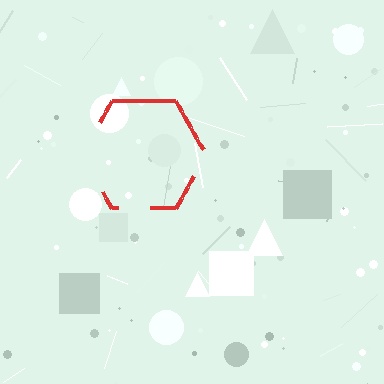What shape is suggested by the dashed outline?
The dashed outline suggests a hexagon.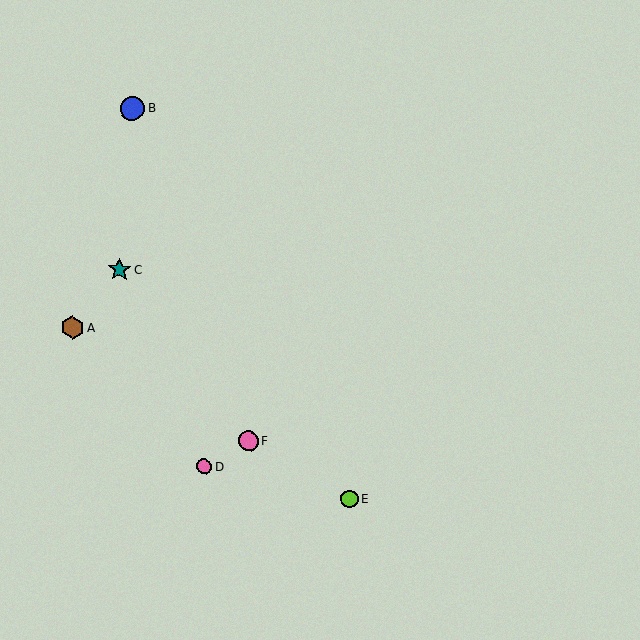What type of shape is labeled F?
Shape F is a pink circle.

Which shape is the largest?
The blue circle (labeled B) is the largest.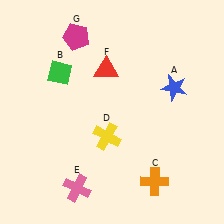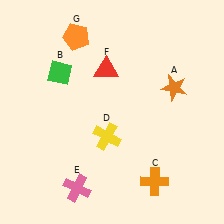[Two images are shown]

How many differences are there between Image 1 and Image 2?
There are 2 differences between the two images.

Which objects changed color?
A changed from blue to orange. G changed from magenta to orange.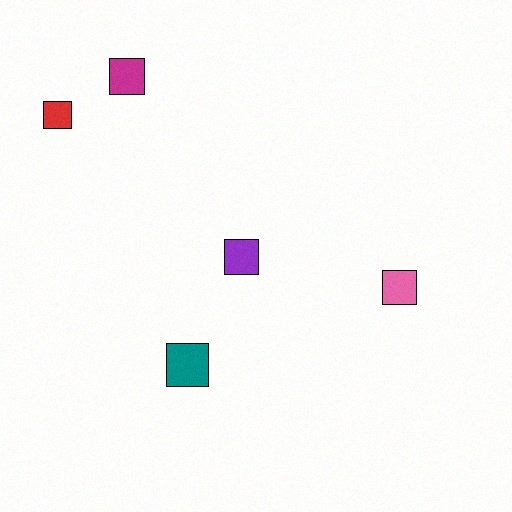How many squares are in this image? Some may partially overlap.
There are 5 squares.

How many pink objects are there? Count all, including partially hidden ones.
There is 1 pink object.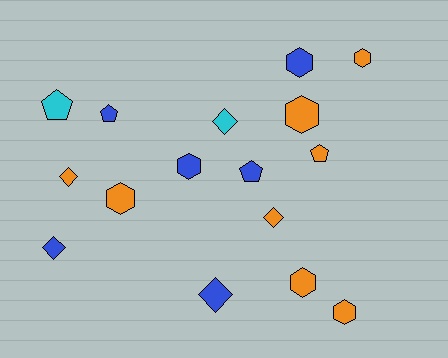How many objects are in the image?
There are 16 objects.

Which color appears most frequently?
Orange, with 8 objects.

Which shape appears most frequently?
Hexagon, with 7 objects.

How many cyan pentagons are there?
There is 1 cyan pentagon.